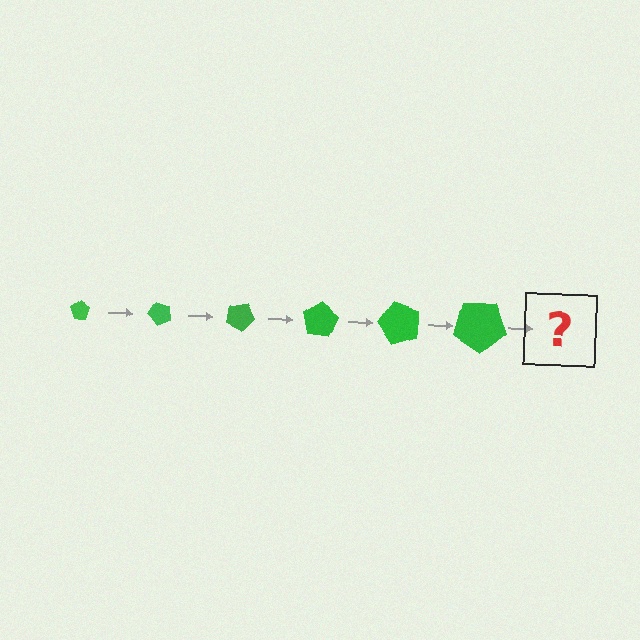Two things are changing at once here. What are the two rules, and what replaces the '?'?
The two rules are that the pentagon grows larger each step and it rotates 50 degrees each step. The '?' should be a pentagon, larger than the previous one and rotated 300 degrees from the start.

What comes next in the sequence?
The next element should be a pentagon, larger than the previous one and rotated 300 degrees from the start.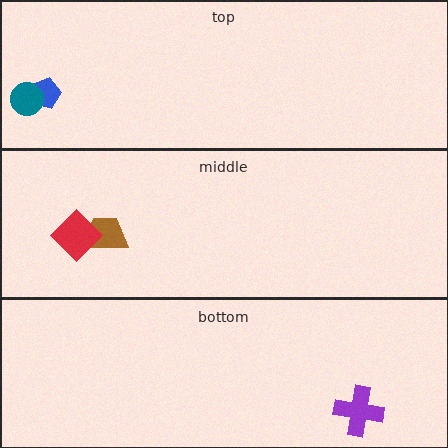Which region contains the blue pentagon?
The top region.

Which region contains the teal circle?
The top region.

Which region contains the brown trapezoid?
The middle region.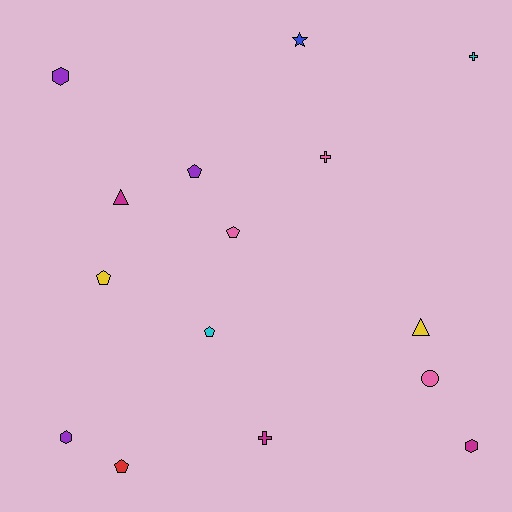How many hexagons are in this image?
There are 3 hexagons.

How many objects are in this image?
There are 15 objects.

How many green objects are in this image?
There are no green objects.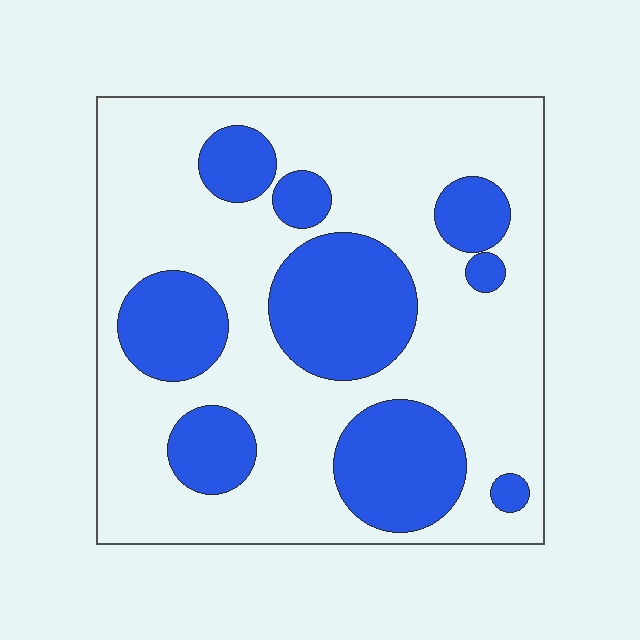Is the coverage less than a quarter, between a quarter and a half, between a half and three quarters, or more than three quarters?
Between a quarter and a half.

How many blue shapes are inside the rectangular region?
9.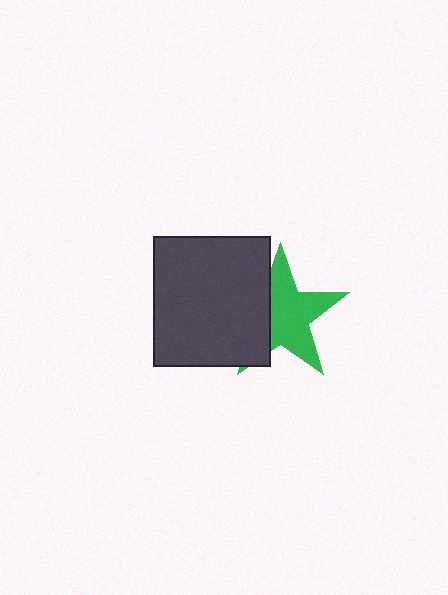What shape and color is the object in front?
The object in front is a dark gray rectangle.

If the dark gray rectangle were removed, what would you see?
You would see the complete green star.